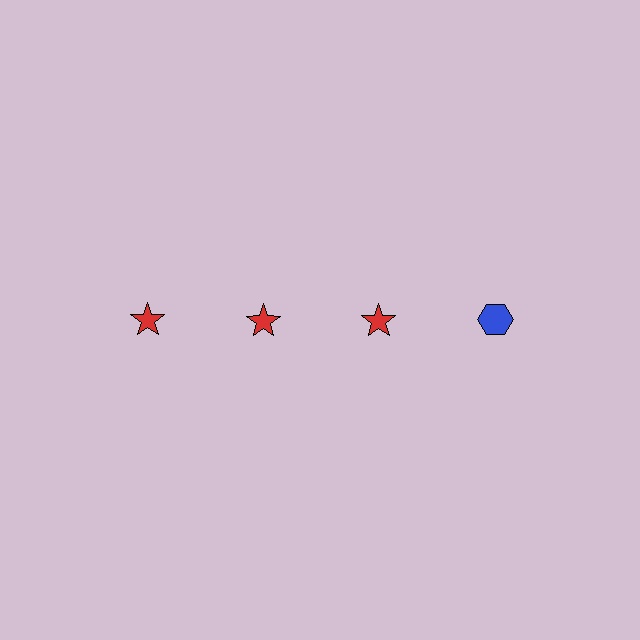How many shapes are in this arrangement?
There are 4 shapes arranged in a grid pattern.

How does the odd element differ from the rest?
It differs in both color (blue instead of red) and shape (hexagon instead of star).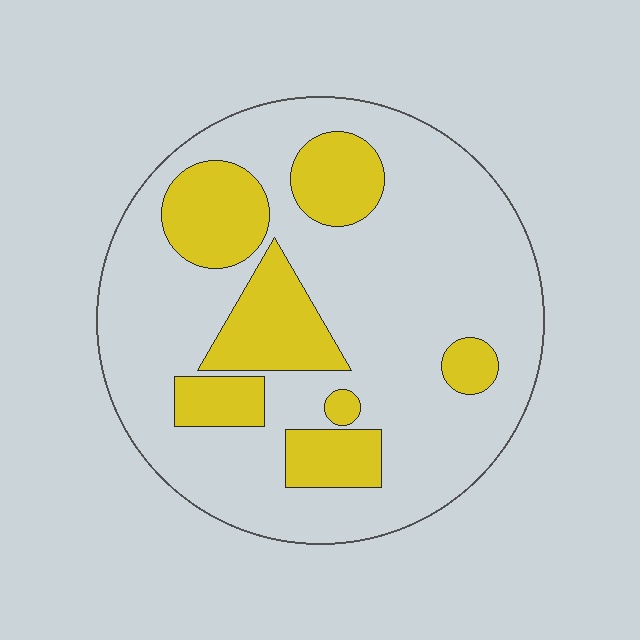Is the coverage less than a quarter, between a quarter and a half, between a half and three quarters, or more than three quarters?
Between a quarter and a half.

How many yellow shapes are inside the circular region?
7.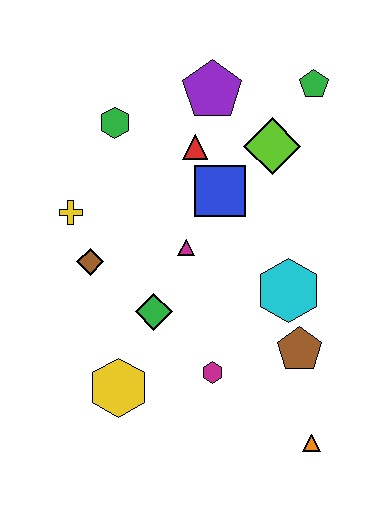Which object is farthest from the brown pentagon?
The green hexagon is farthest from the brown pentagon.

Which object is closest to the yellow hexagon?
The green diamond is closest to the yellow hexagon.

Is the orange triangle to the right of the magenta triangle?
Yes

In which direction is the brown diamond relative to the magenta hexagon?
The brown diamond is to the left of the magenta hexagon.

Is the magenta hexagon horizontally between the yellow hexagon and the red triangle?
No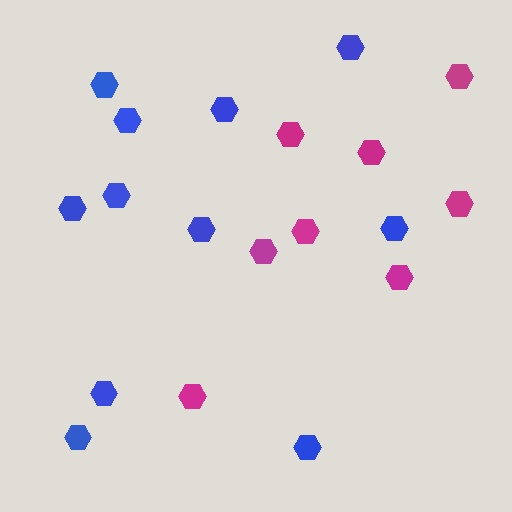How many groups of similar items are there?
There are 2 groups: one group of magenta hexagons (8) and one group of blue hexagons (11).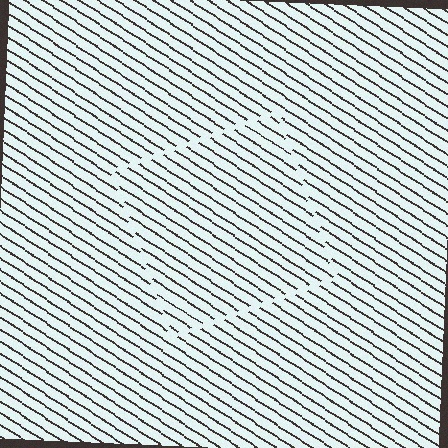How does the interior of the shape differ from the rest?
The interior of the shape contains the same grating, shifted by half a period — the contour is defined by the phase discontinuity where line-ends from the inner and outer gratings abut.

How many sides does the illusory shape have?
4 sides — the line-ends trace a square.